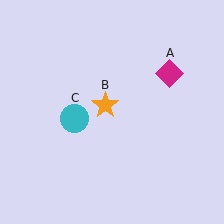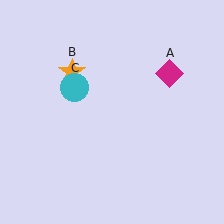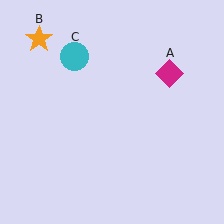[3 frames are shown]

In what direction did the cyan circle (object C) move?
The cyan circle (object C) moved up.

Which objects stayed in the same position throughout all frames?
Magenta diamond (object A) remained stationary.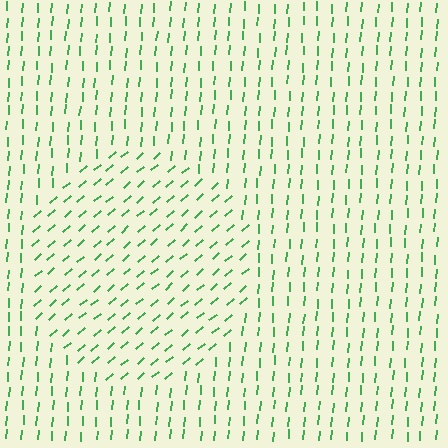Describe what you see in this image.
The image is filled with small green line segments. A circle region in the image has lines oriented differently from the surrounding lines, creating a visible texture boundary.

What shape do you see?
I see a circle.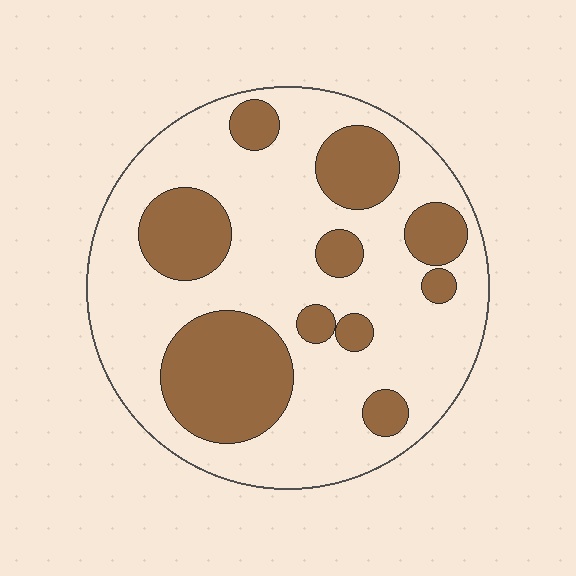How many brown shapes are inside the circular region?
10.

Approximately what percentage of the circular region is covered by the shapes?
Approximately 30%.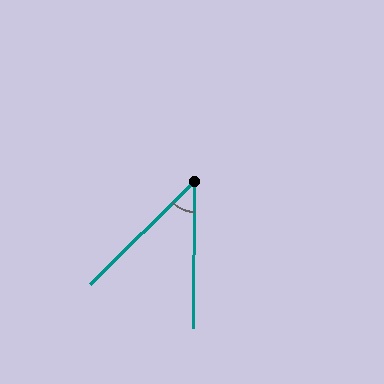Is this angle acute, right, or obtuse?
It is acute.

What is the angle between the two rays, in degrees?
Approximately 45 degrees.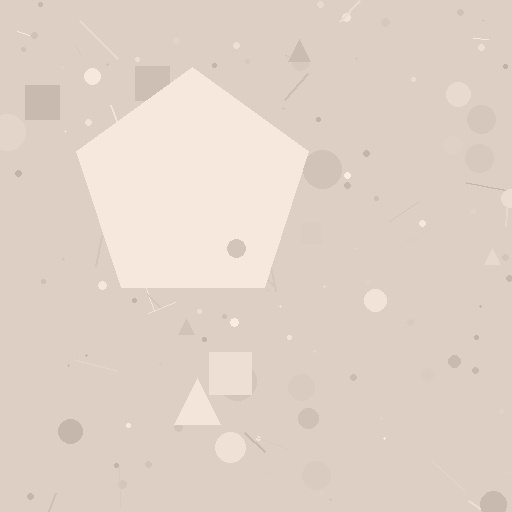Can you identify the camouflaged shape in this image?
The camouflaged shape is a pentagon.